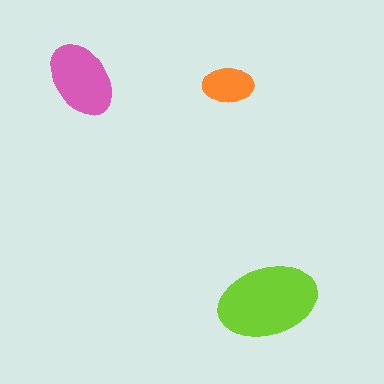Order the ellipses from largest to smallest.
the lime one, the pink one, the orange one.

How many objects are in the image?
There are 3 objects in the image.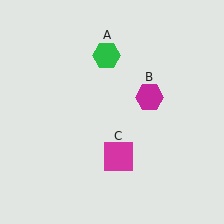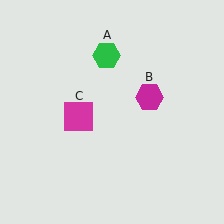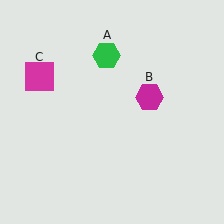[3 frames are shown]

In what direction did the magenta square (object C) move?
The magenta square (object C) moved up and to the left.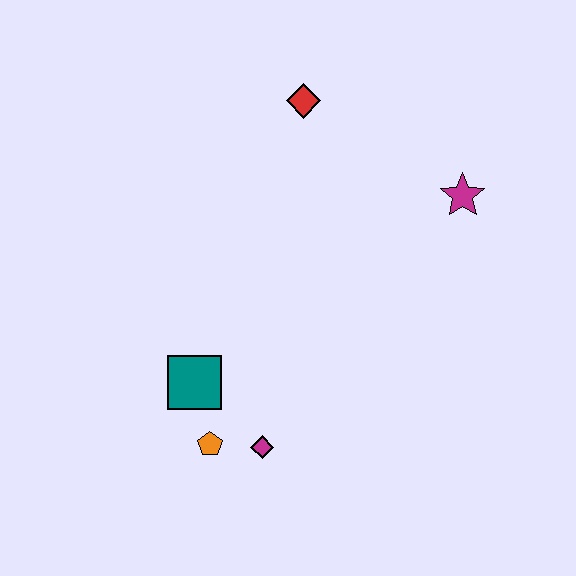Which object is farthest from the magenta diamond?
The red diamond is farthest from the magenta diamond.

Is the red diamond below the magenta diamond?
No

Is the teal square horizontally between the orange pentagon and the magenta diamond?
No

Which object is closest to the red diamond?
The magenta star is closest to the red diamond.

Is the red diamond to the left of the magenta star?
Yes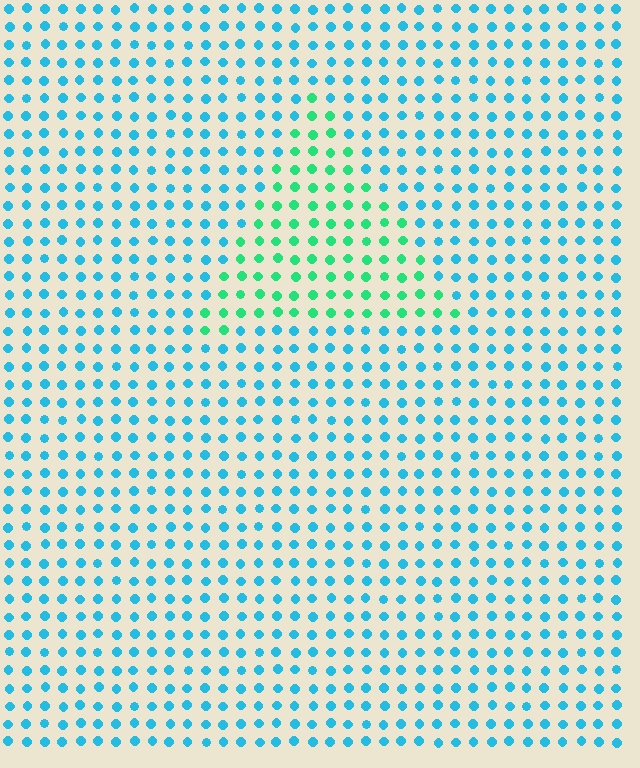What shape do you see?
I see a triangle.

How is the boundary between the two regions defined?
The boundary is defined purely by a slight shift in hue (about 45 degrees). Spacing, size, and orientation are identical on both sides.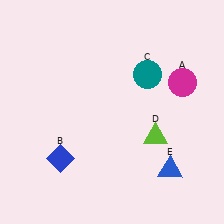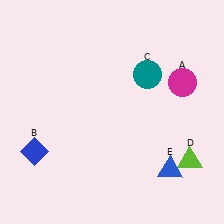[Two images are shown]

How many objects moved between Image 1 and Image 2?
2 objects moved between the two images.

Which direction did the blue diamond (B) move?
The blue diamond (B) moved left.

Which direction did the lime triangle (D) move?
The lime triangle (D) moved right.